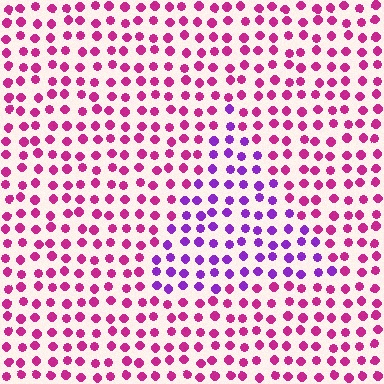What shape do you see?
I see a triangle.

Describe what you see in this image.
The image is filled with small magenta elements in a uniform arrangement. A triangle-shaped region is visible where the elements are tinted to a slightly different hue, forming a subtle color boundary.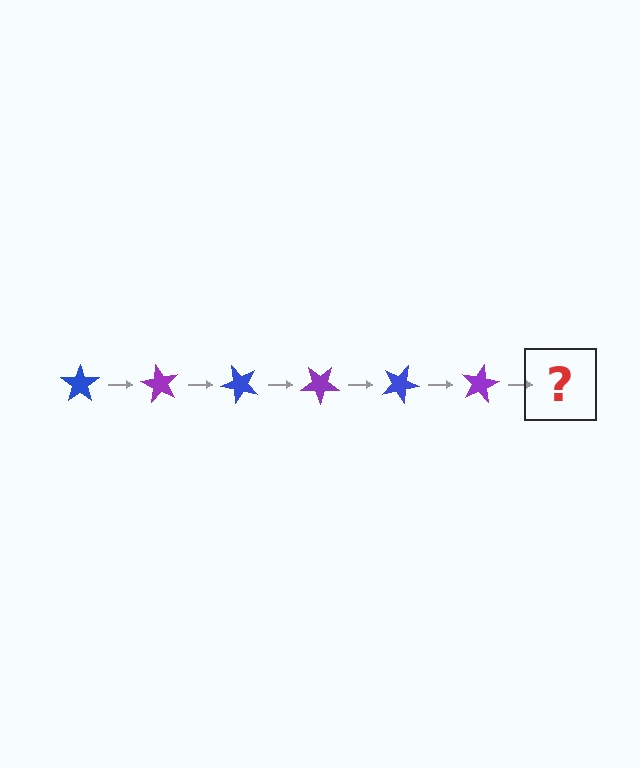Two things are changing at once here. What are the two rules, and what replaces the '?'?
The two rules are that it rotates 60 degrees each step and the color cycles through blue and purple. The '?' should be a blue star, rotated 360 degrees from the start.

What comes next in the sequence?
The next element should be a blue star, rotated 360 degrees from the start.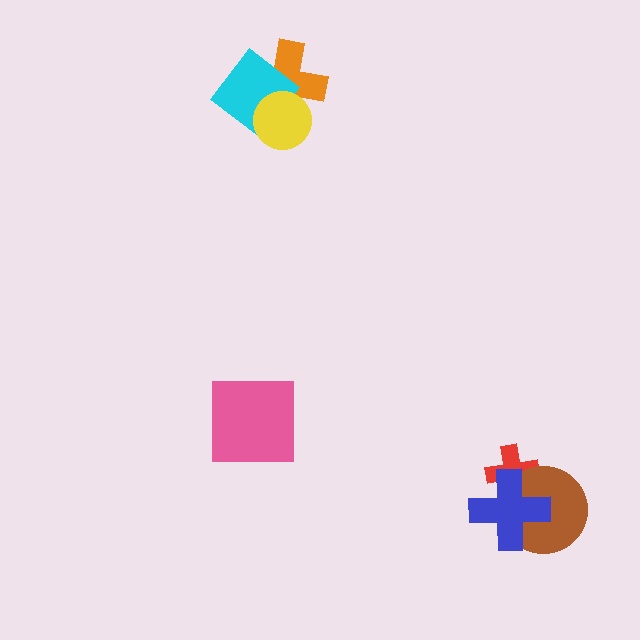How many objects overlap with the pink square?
0 objects overlap with the pink square.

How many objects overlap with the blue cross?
2 objects overlap with the blue cross.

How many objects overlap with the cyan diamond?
2 objects overlap with the cyan diamond.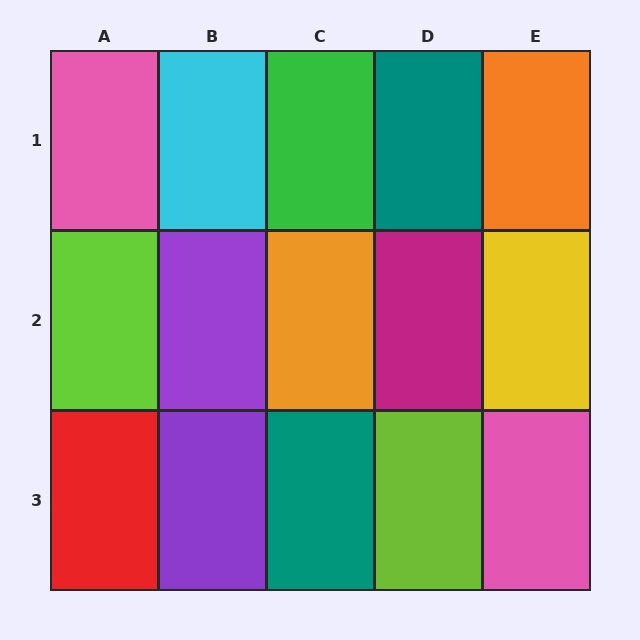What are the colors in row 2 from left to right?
Lime, purple, orange, magenta, yellow.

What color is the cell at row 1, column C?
Green.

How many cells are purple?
2 cells are purple.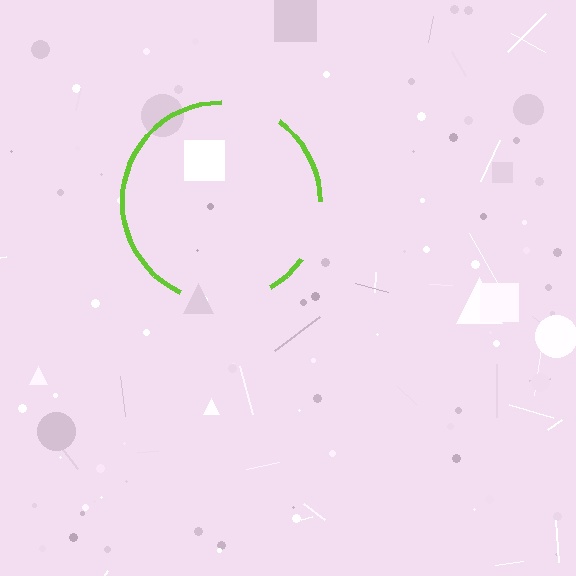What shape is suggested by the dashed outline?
The dashed outline suggests a circle.